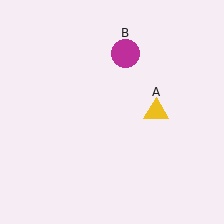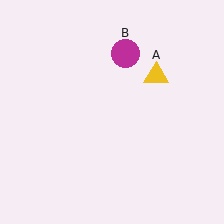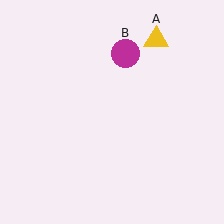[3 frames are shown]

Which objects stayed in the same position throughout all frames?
Magenta circle (object B) remained stationary.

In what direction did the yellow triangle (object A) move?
The yellow triangle (object A) moved up.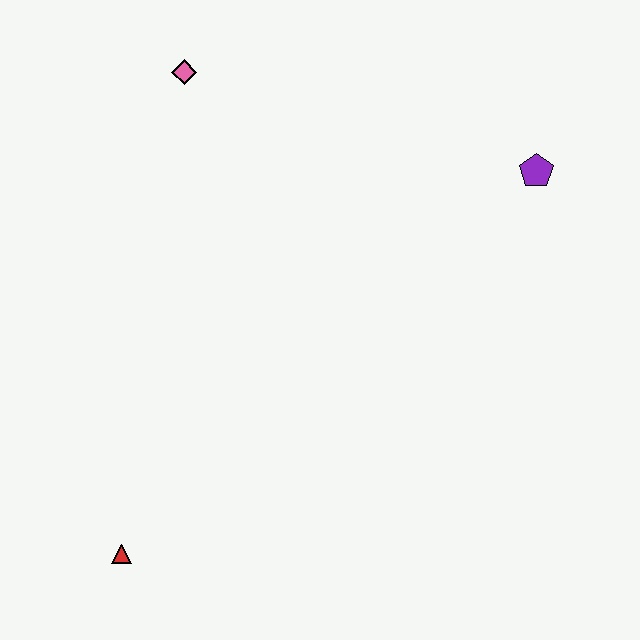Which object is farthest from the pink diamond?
The red triangle is farthest from the pink diamond.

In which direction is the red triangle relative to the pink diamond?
The red triangle is below the pink diamond.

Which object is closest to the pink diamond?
The purple pentagon is closest to the pink diamond.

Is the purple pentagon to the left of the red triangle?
No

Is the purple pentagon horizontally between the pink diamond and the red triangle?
No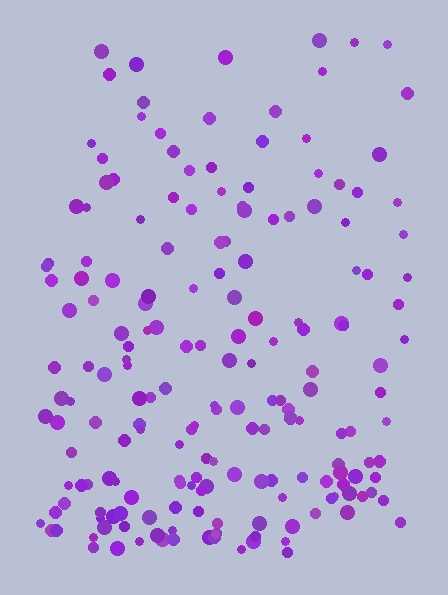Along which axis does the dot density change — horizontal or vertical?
Vertical.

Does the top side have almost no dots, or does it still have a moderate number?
Still a moderate number, just noticeably fewer than the bottom.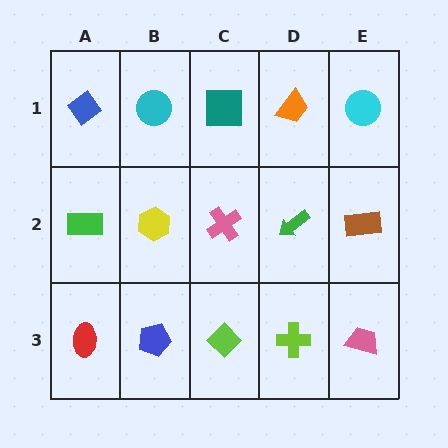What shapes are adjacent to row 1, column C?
A pink cross (row 2, column C), a cyan circle (row 1, column B), an orange trapezoid (row 1, column D).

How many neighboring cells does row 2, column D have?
4.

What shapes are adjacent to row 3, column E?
A brown rectangle (row 2, column E), a lime cross (row 3, column D).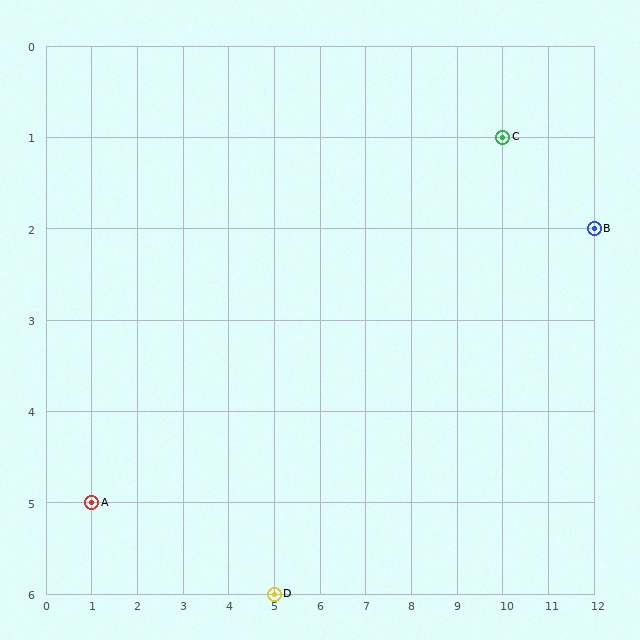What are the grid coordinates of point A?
Point A is at grid coordinates (1, 5).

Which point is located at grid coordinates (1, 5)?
Point A is at (1, 5).